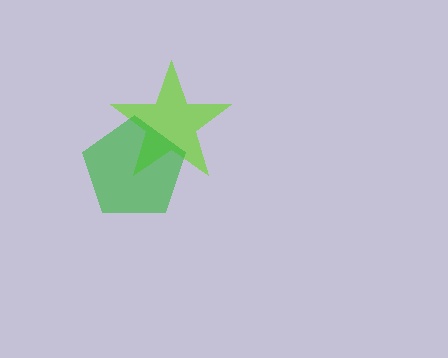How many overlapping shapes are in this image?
There are 2 overlapping shapes in the image.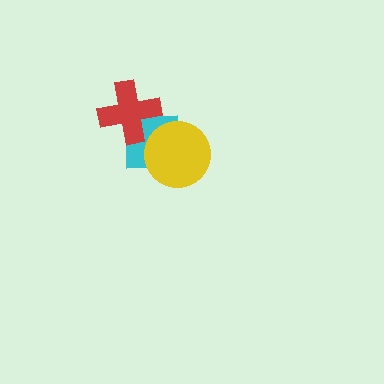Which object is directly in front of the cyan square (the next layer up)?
The yellow circle is directly in front of the cyan square.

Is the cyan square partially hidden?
Yes, it is partially covered by another shape.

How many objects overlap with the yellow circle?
1 object overlaps with the yellow circle.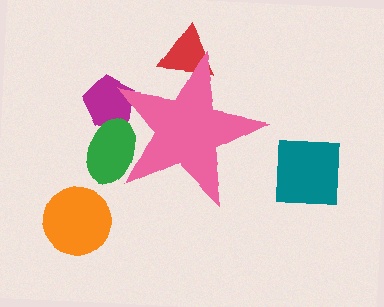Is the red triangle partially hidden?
Yes, the red triangle is partially hidden behind the pink star.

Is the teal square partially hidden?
No, the teal square is fully visible.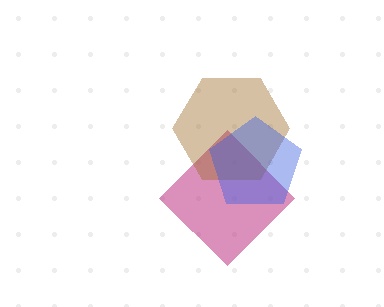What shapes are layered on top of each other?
The layered shapes are: a magenta diamond, a brown hexagon, a blue pentagon.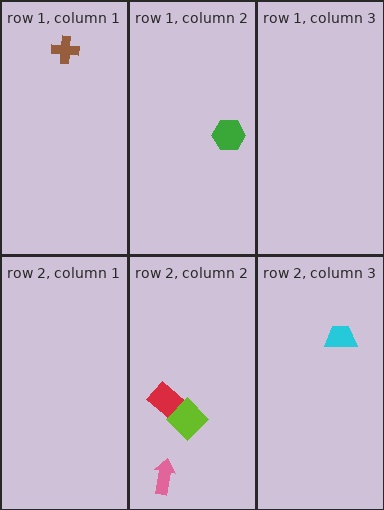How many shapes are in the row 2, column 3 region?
1.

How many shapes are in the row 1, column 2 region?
1.